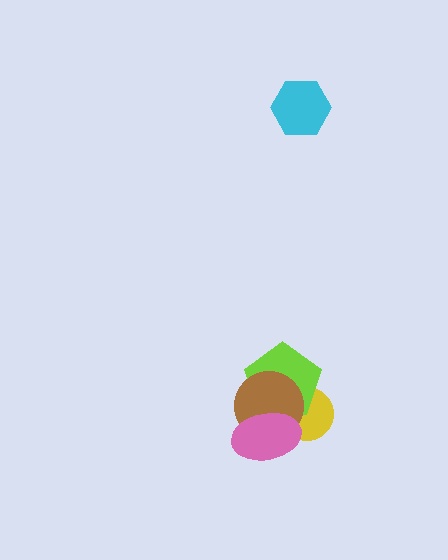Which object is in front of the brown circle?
The pink ellipse is in front of the brown circle.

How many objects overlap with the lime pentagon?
3 objects overlap with the lime pentagon.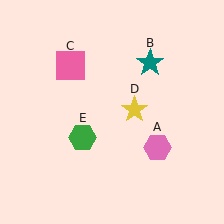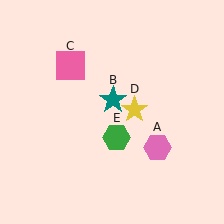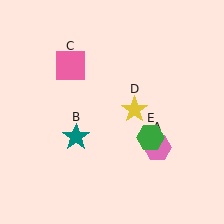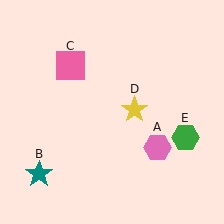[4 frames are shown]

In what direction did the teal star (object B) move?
The teal star (object B) moved down and to the left.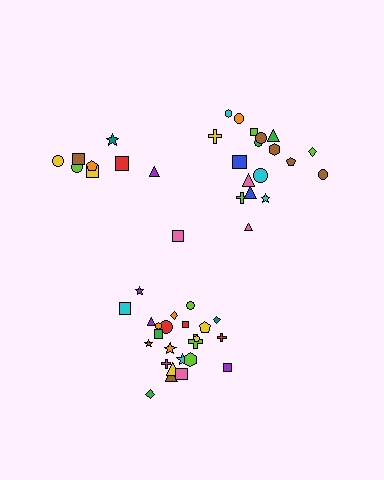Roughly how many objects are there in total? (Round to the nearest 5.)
Roughly 50 objects in total.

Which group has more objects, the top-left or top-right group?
The top-right group.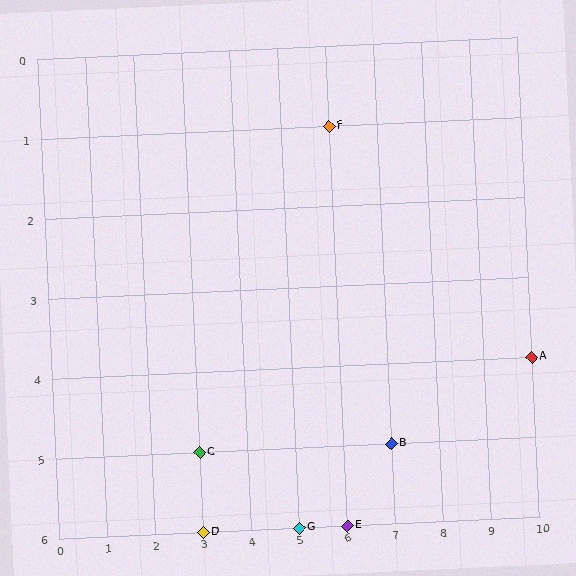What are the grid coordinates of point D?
Point D is at grid coordinates (3, 6).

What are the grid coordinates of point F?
Point F is at grid coordinates (6, 1).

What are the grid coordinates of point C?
Point C is at grid coordinates (3, 5).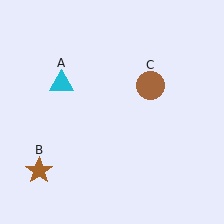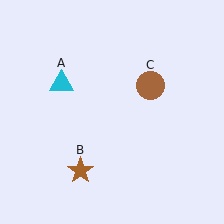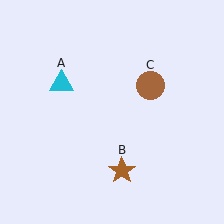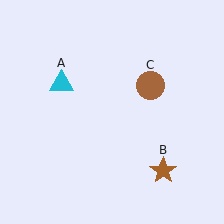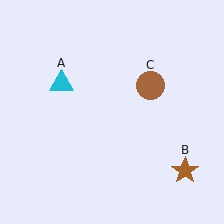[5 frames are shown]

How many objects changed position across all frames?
1 object changed position: brown star (object B).